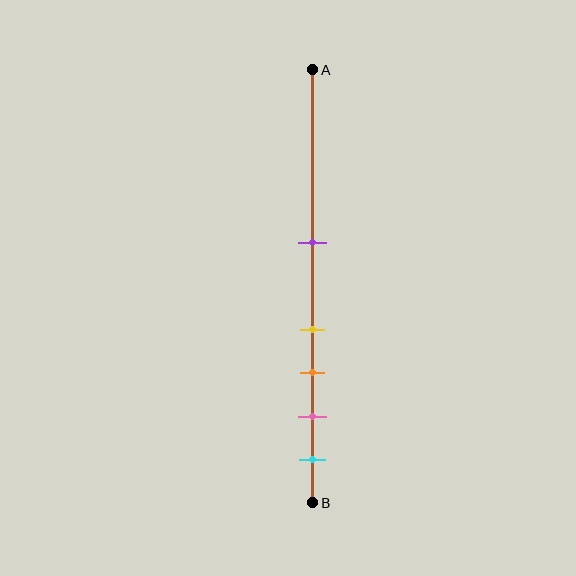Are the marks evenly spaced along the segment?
No, the marks are not evenly spaced.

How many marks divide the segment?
There are 5 marks dividing the segment.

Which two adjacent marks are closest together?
The yellow and orange marks are the closest adjacent pair.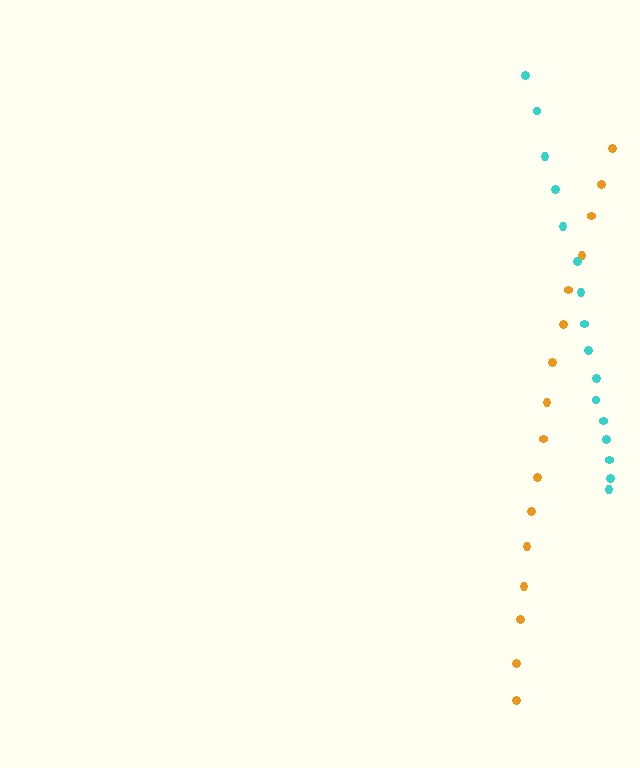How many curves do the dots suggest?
There are 2 distinct paths.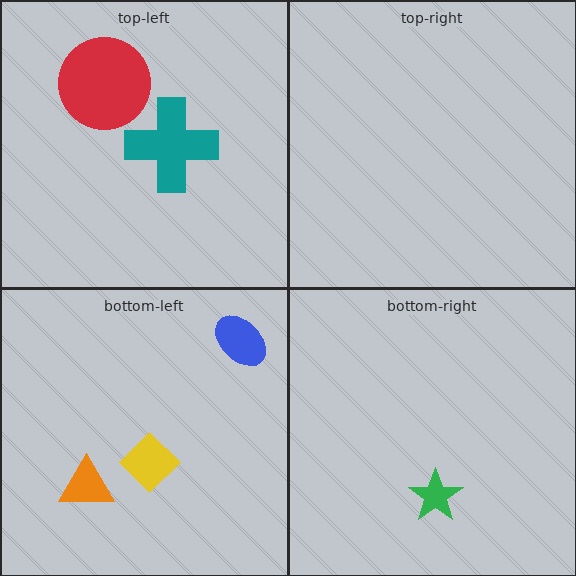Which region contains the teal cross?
The top-left region.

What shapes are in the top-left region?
The red circle, the teal cross.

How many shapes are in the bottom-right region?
1.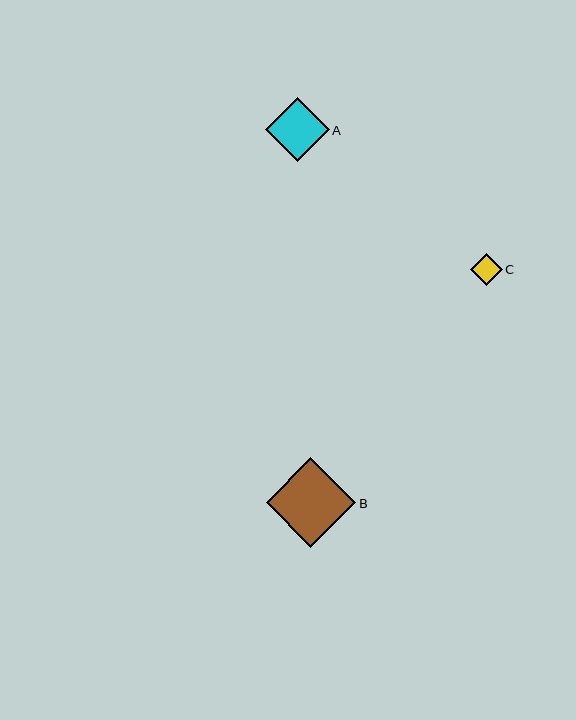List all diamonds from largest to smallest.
From largest to smallest: B, A, C.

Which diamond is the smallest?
Diamond C is the smallest with a size of approximately 31 pixels.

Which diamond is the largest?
Diamond B is the largest with a size of approximately 90 pixels.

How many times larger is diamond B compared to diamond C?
Diamond B is approximately 2.8 times the size of diamond C.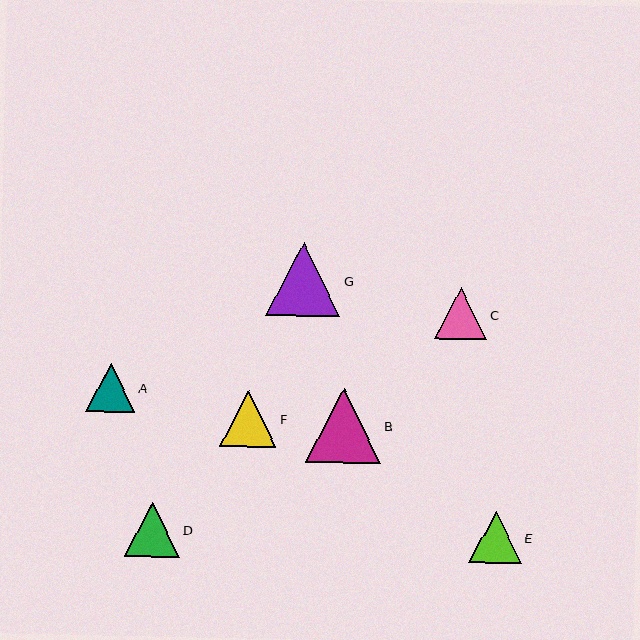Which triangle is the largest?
Triangle B is the largest with a size of approximately 75 pixels.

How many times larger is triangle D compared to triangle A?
Triangle D is approximately 1.1 times the size of triangle A.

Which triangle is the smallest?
Triangle A is the smallest with a size of approximately 49 pixels.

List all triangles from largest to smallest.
From largest to smallest: B, G, F, D, E, C, A.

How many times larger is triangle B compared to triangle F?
Triangle B is approximately 1.3 times the size of triangle F.